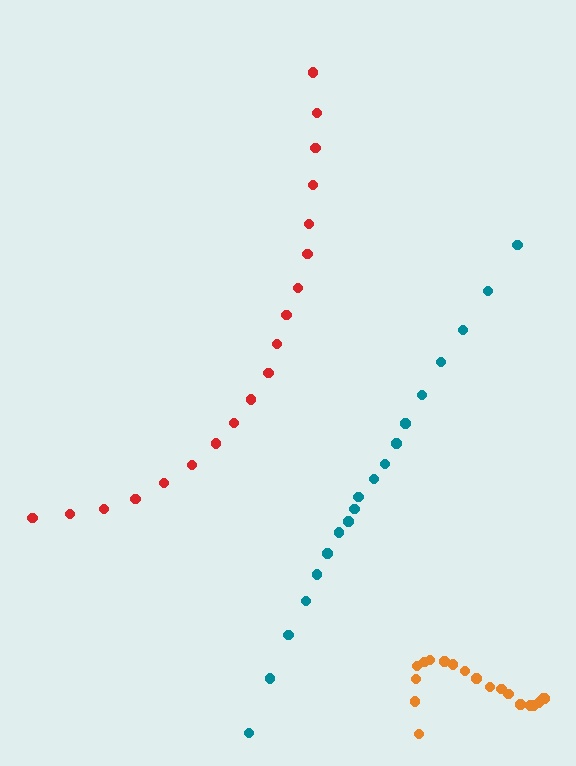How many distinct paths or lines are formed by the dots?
There are 3 distinct paths.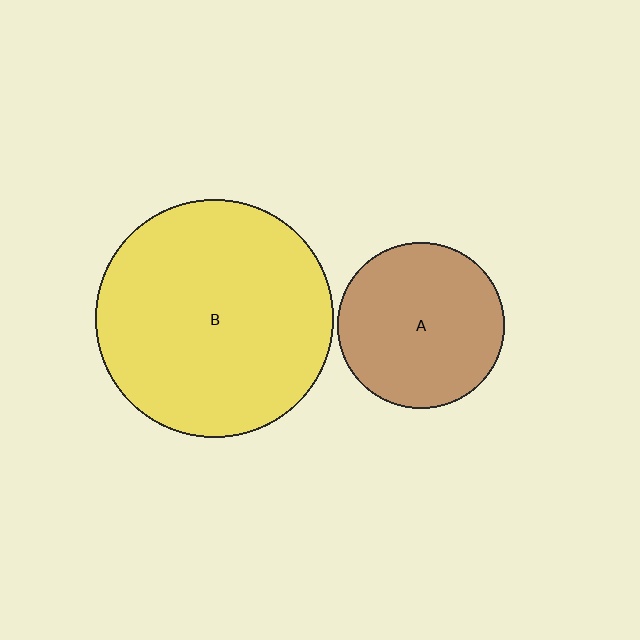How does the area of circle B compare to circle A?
Approximately 2.0 times.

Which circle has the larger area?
Circle B (yellow).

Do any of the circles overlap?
No, none of the circles overlap.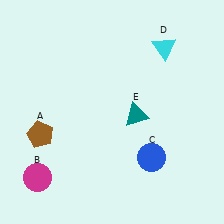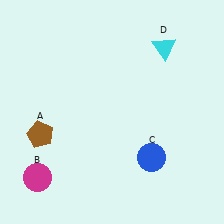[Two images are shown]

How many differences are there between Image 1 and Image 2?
There is 1 difference between the two images.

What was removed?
The teal triangle (E) was removed in Image 2.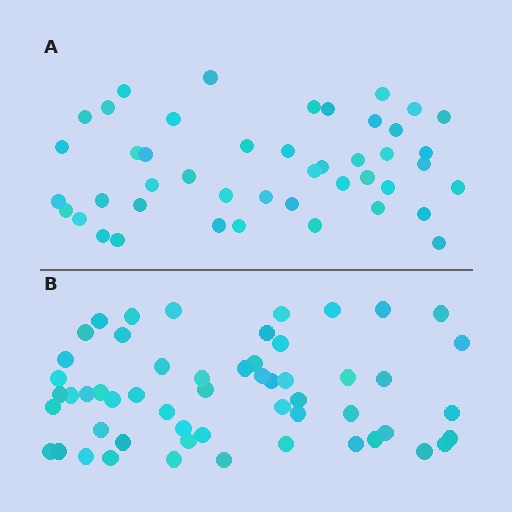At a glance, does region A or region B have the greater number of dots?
Region B (the bottom region) has more dots.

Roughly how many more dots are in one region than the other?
Region B has roughly 10 or so more dots than region A.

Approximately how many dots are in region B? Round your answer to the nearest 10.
About 60 dots. (The exact count is 55, which rounds to 60.)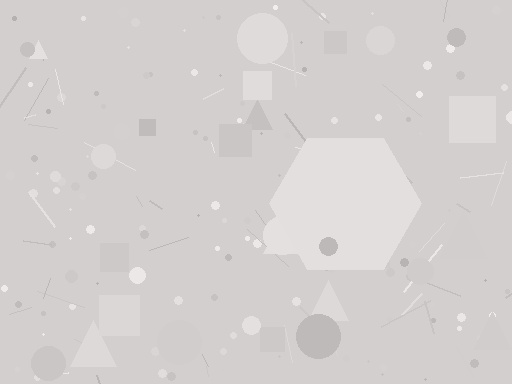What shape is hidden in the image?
A hexagon is hidden in the image.